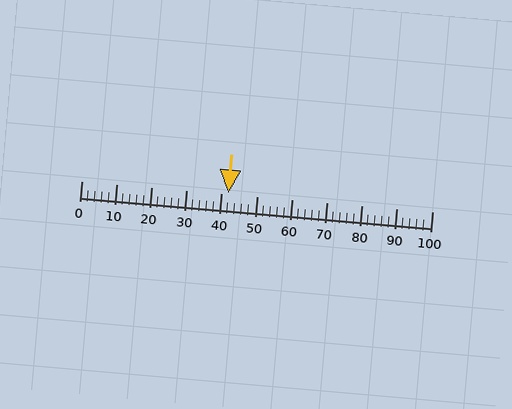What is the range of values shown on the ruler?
The ruler shows values from 0 to 100.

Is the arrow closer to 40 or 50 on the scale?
The arrow is closer to 40.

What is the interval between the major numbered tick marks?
The major tick marks are spaced 10 units apart.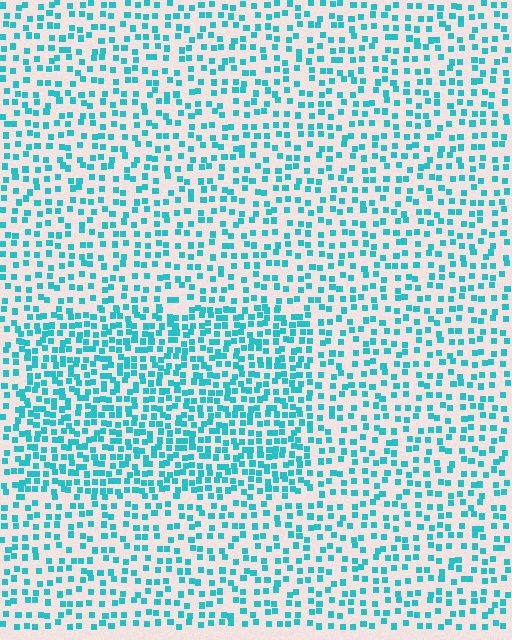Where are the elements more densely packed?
The elements are more densely packed inside the rectangle boundary.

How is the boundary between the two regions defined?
The boundary is defined by a change in element density (approximately 1.7x ratio). All elements are the same color, size, and shape.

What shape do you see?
I see a rectangle.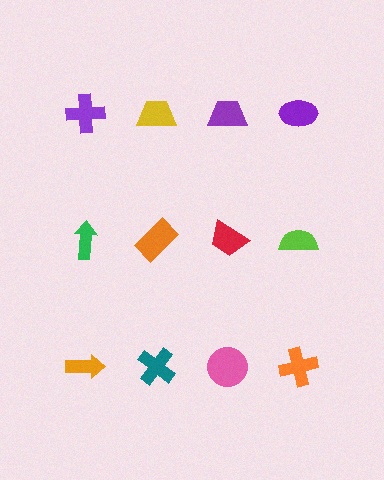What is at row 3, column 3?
A pink circle.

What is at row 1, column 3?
A purple trapezoid.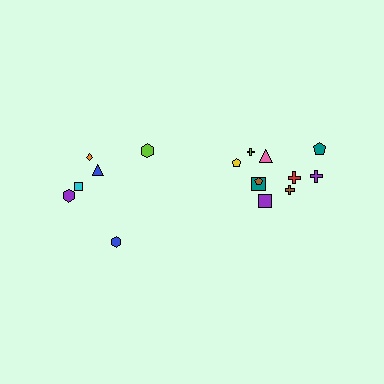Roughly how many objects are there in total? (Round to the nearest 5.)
Roughly 15 objects in total.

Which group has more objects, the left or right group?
The right group.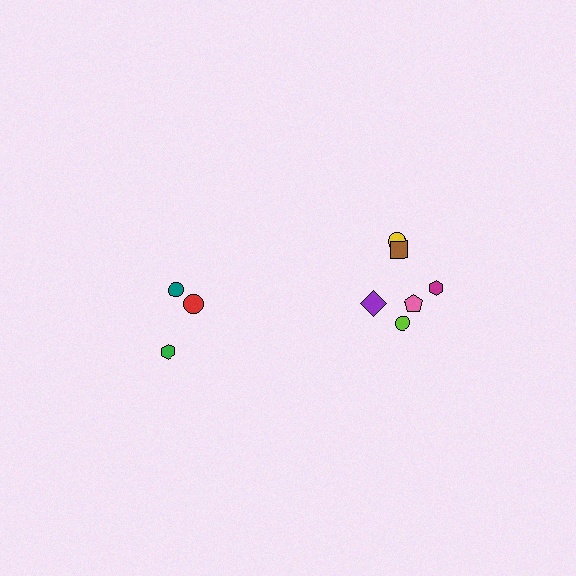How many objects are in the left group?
There are 3 objects.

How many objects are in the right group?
There are 6 objects.